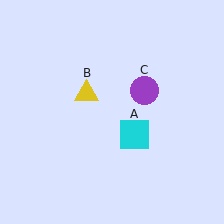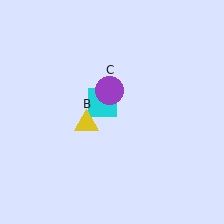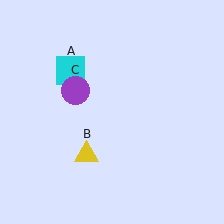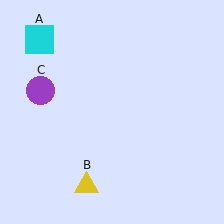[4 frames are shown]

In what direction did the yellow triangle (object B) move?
The yellow triangle (object B) moved down.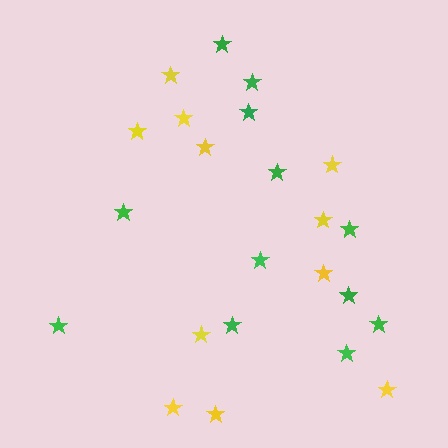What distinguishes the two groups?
There are 2 groups: one group of green stars (12) and one group of yellow stars (11).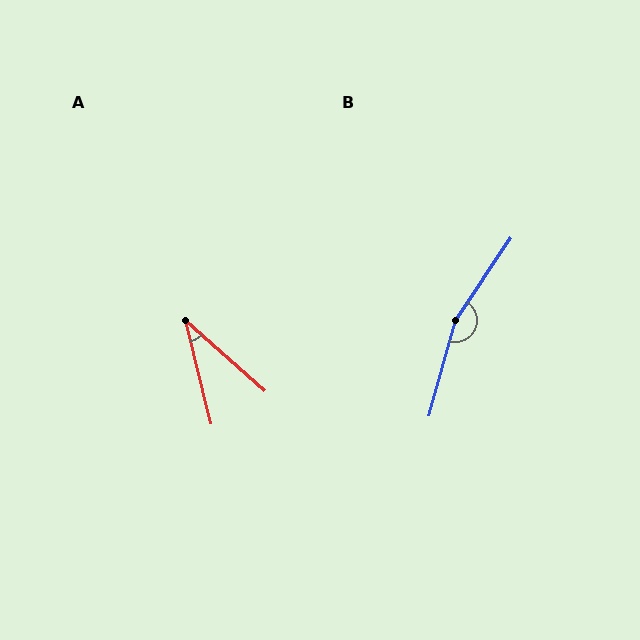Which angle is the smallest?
A, at approximately 35 degrees.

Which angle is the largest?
B, at approximately 161 degrees.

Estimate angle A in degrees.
Approximately 35 degrees.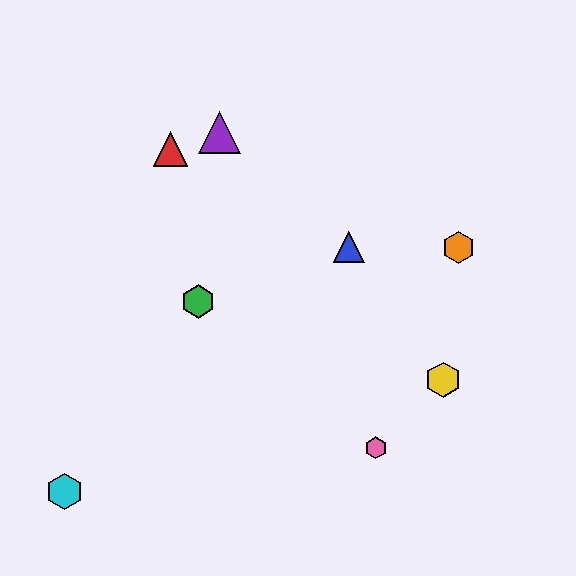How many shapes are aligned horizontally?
2 shapes (the blue triangle, the orange hexagon) are aligned horizontally.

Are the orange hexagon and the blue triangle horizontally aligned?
Yes, both are at y≈247.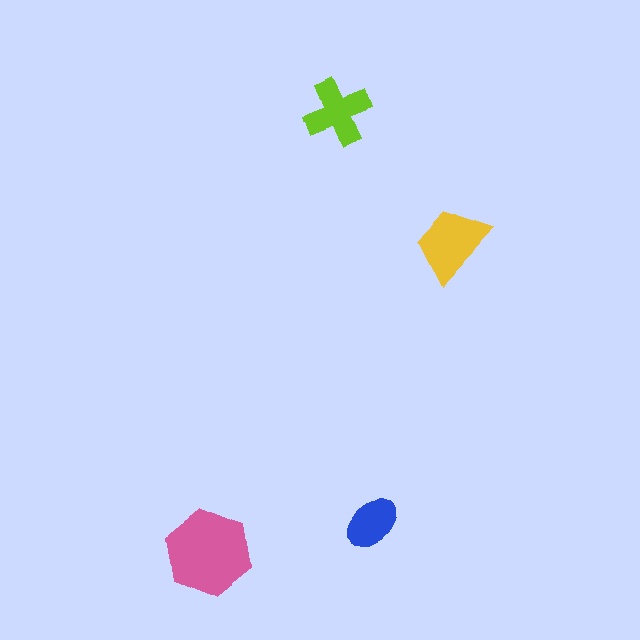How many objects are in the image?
There are 4 objects in the image.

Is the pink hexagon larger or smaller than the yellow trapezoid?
Larger.